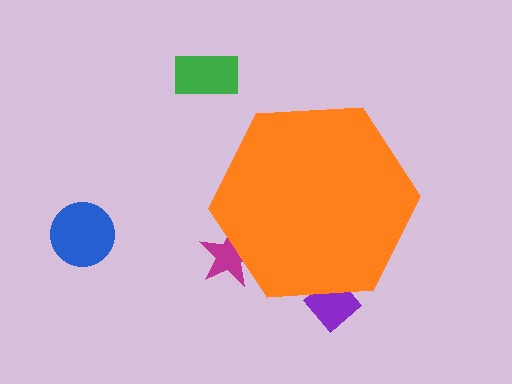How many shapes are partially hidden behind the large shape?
2 shapes are partially hidden.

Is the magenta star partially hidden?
Yes, the magenta star is partially hidden behind the orange hexagon.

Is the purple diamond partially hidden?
Yes, the purple diamond is partially hidden behind the orange hexagon.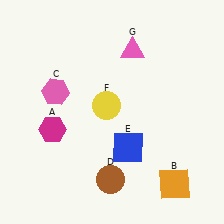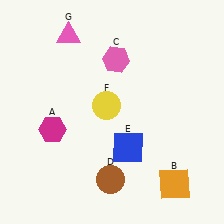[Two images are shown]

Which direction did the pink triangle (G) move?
The pink triangle (G) moved left.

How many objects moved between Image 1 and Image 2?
2 objects moved between the two images.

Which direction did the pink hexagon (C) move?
The pink hexagon (C) moved right.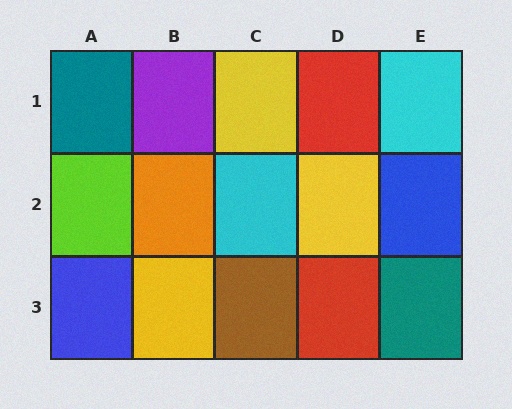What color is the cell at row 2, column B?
Orange.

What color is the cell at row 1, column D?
Red.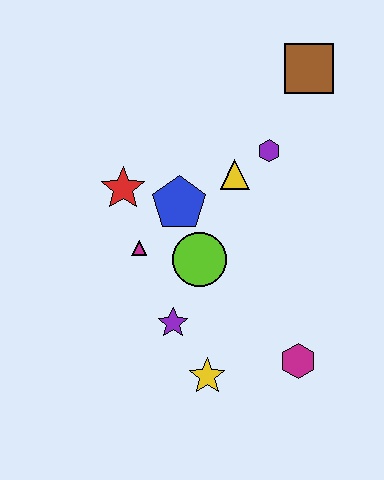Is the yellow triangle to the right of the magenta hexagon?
No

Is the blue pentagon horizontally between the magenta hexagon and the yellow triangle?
No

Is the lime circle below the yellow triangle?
Yes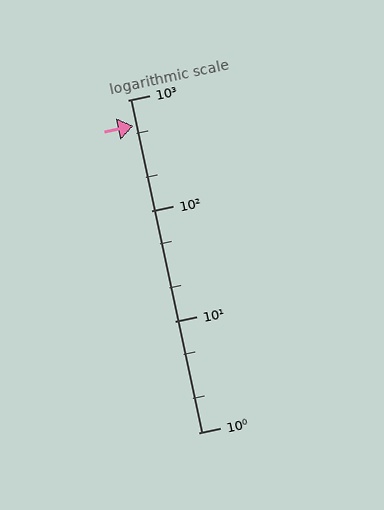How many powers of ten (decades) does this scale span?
The scale spans 3 decades, from 1 to 1000.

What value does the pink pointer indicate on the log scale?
The pointer indicates approximately 580.